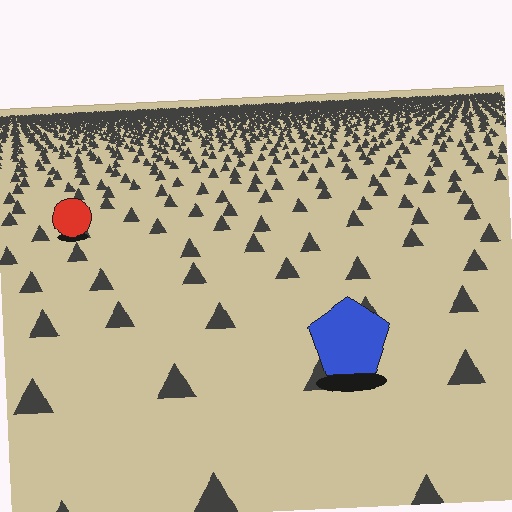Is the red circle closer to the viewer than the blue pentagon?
No. The blue pentagon is closer — you can tell from the texture gradient: the ground texture is coarser near it.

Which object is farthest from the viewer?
The red circle is farthest from the viewer. It appears smaller and the ground texture around it is denser.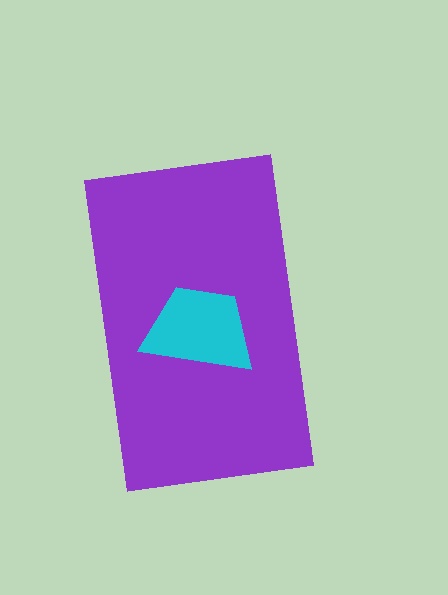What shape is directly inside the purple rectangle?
The cyan trapezoid.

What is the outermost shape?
The purple rectangle.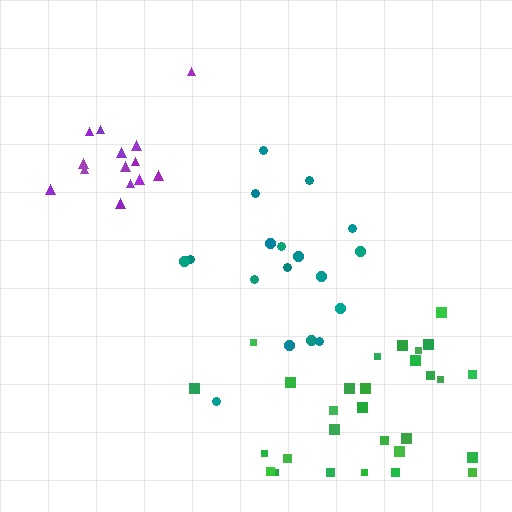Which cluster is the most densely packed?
Purple.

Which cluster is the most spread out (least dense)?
Teal.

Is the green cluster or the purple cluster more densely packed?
Purple.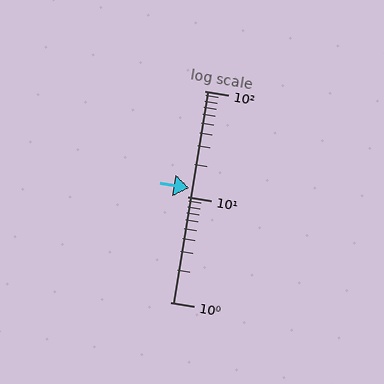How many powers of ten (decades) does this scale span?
The scale spans 2 decades, from 1 to 100.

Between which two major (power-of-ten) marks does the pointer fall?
The pointer is between 10 and 100.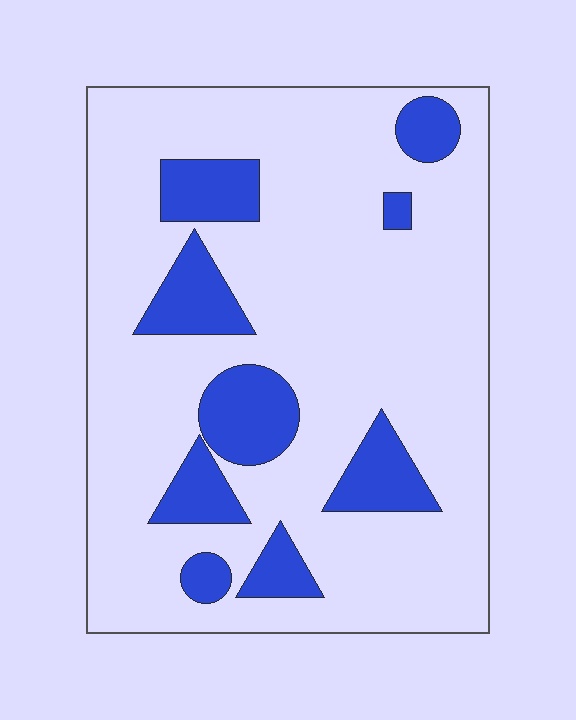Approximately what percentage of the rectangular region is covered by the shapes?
Approximately 20%.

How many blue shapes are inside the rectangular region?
9.